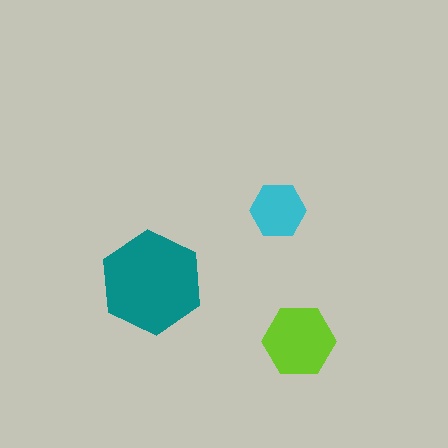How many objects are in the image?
There are 3 objects in the image.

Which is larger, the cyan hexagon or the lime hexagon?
The lime one.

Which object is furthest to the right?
The lime hexagon is rightmost.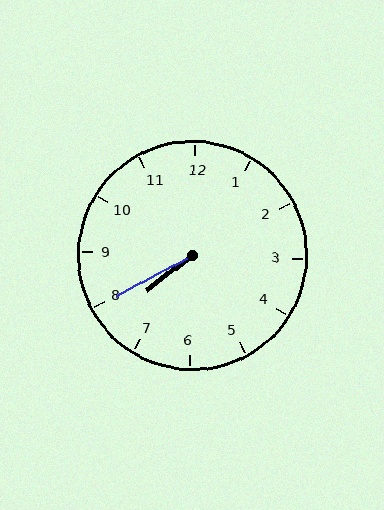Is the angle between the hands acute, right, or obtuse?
It is acute.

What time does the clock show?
7:40.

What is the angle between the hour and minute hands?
Approximately 10 degrees.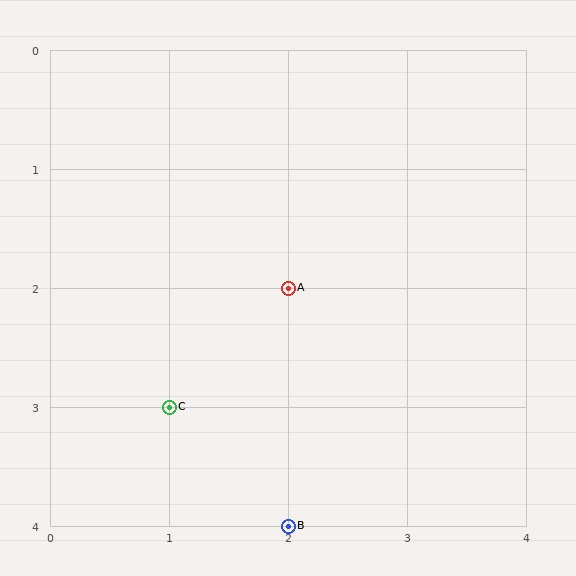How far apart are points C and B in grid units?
Points C and B are 1 column and 1 row apart (about 1.4 grid units diagonally).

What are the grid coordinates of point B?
Point B is at grid coordinates (2, 4).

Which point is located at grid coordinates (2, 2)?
Point A is at (2, 2).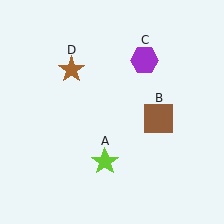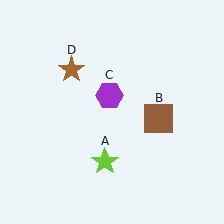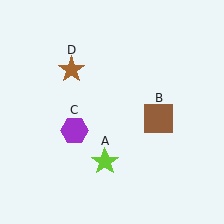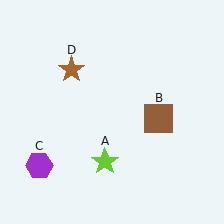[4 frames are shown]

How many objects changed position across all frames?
1 object changed position: purple hexagon (object C).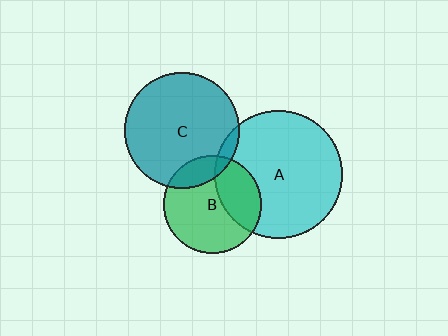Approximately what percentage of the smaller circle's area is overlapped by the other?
Approximately 30%.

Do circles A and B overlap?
Yes.